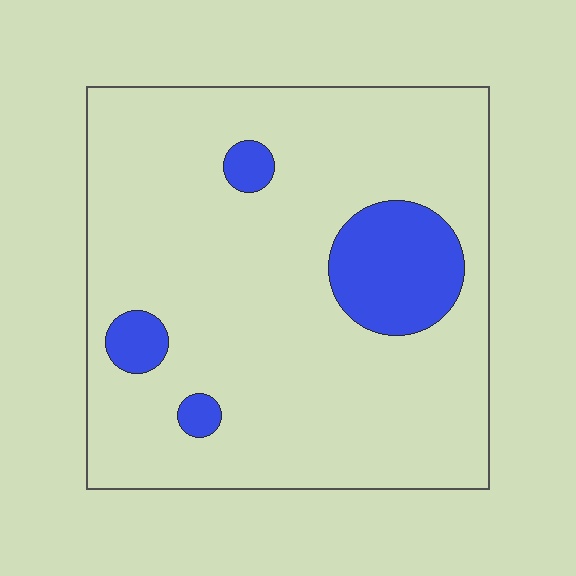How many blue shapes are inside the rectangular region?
4.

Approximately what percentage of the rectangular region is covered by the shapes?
Approximately 15%.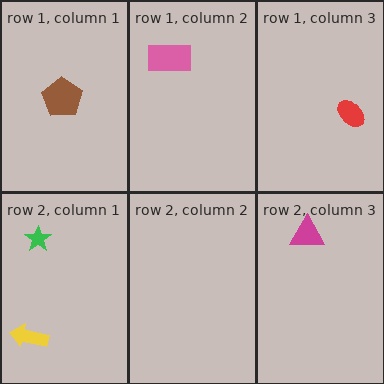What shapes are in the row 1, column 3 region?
The red ellipse.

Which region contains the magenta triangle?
The row 2, column 3 region.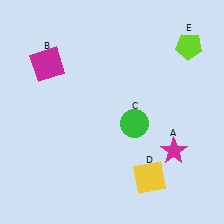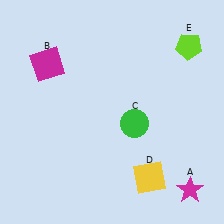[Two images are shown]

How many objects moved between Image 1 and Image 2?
1 object moved between the two images.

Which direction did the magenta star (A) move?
The magenta star (A) moved down.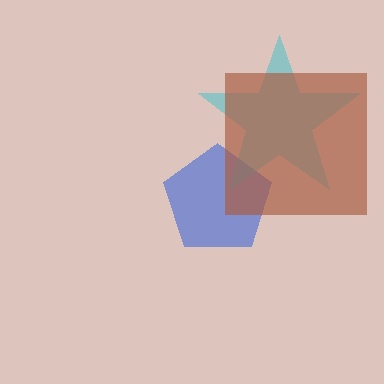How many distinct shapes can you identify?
There are 3 distinct shapes: a blue pentagon, a cyan star, a brown square.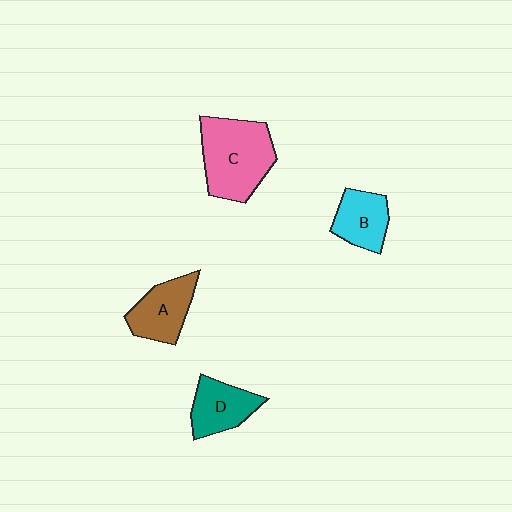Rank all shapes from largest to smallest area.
From largest to smallest: C (pink), A (brown), D (teal), B (cyan).